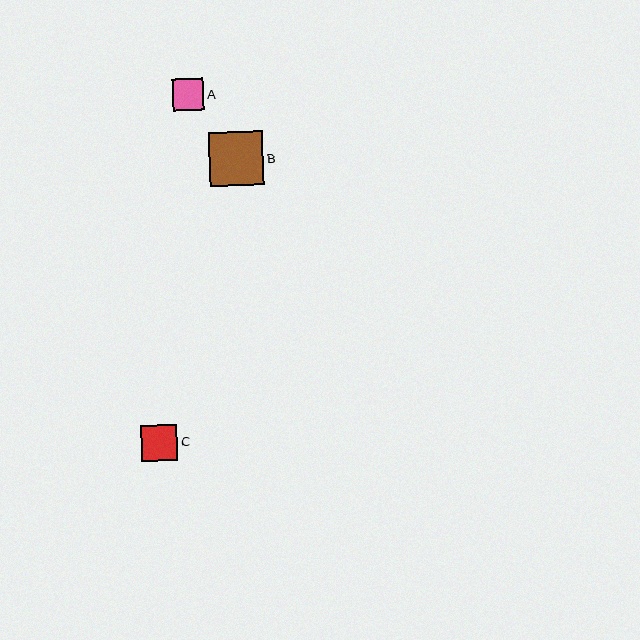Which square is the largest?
Square B is the largest with a size of approximately 54 pixels.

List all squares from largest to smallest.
From largest to smallest: B, C, A.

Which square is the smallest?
Square A is the smallest with a size of approximately 31 pixels.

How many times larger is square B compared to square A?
Square B is approximately 1.7 times the size of square A.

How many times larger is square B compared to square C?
Square B is approximately 1.5 times the size of square C.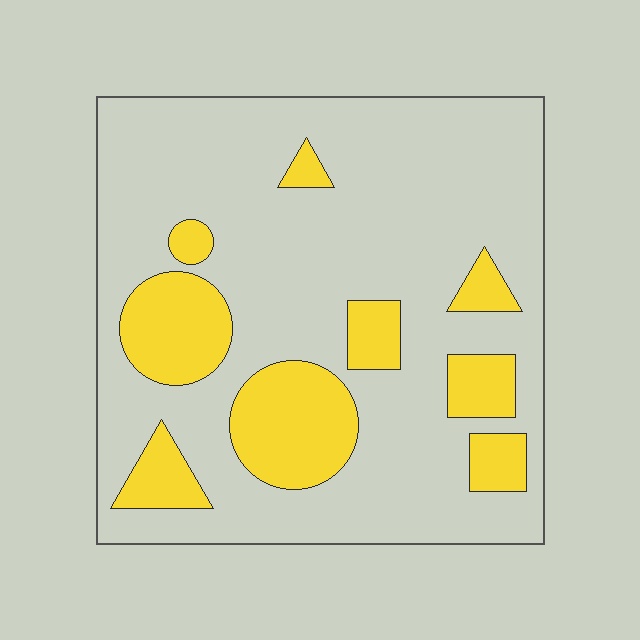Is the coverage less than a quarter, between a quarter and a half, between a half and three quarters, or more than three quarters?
Less than a quarter.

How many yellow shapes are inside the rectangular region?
9.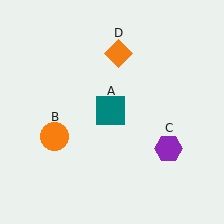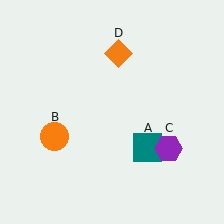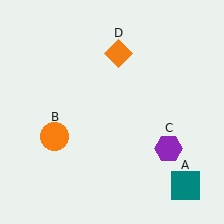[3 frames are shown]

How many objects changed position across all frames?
1 object changed position: teal square (object A).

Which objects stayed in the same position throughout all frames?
Orange circle (object B) and purple hexagon (object C) and orange diamond (object D) remained stationary.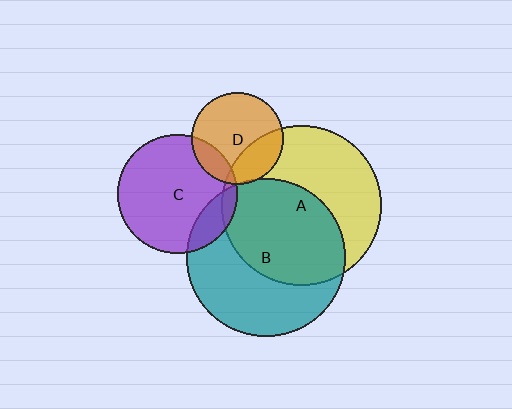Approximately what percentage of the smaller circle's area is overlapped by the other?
Approximately 50%.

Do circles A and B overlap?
Yes.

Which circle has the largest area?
Circle A (yellow).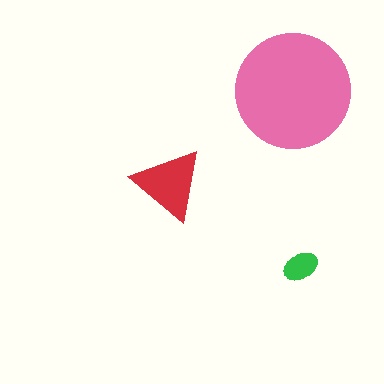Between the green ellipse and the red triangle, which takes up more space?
The red triangle.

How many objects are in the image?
There are 3 objects in the image.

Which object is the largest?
The pink circle.